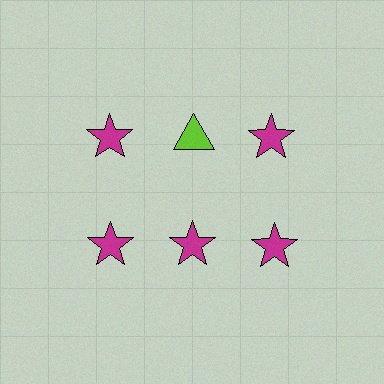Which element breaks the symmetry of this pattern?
The lime triangle in the top row, second from left column breaks the symmetry. All other shapes are magenta stars.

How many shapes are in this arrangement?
There are 6 shapes arranged in a grid pattern.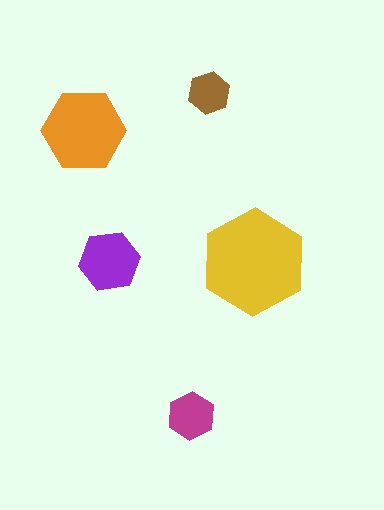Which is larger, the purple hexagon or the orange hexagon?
The orange one.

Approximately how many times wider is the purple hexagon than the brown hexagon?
About 1.5 times wider.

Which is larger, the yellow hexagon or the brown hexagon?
The yellow one.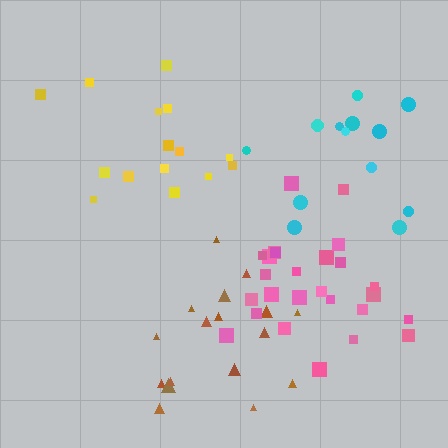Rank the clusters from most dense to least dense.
pink, brown, cyan, yellow.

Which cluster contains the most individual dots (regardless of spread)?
Pink (27).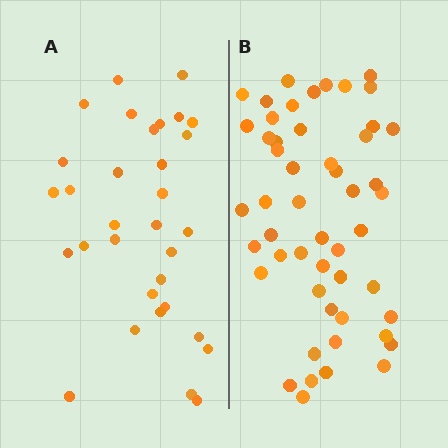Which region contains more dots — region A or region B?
Region B (the right region) has more dots.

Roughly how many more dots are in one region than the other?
Region B has approximately 20 more dots than region A.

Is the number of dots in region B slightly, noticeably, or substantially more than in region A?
Region B has substantially more. The ratio is roughly 1.6 to 1.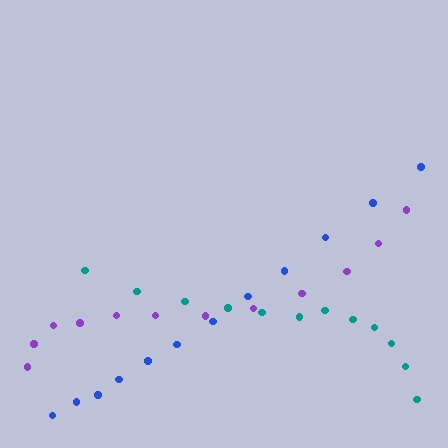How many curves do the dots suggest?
There are 3 distinct paths.